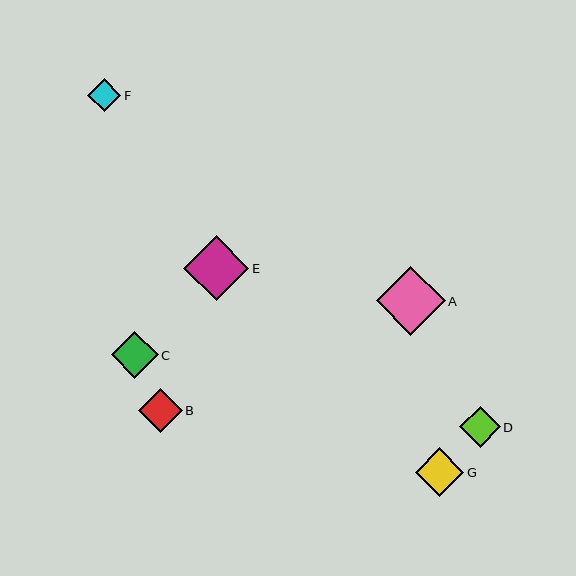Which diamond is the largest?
Diamond A is the largest with a size of approximately 69 pixels.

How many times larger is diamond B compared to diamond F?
Diamond B is approximately 1.3 times the size of diamond F.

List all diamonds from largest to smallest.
From largest to smallest: A, E, G, C, B, D, F.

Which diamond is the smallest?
Diamond F is the smallest with a size of approximately 34 pixels.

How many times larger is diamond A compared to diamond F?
Diamond A is approximately 2.1 times the size of diamond F.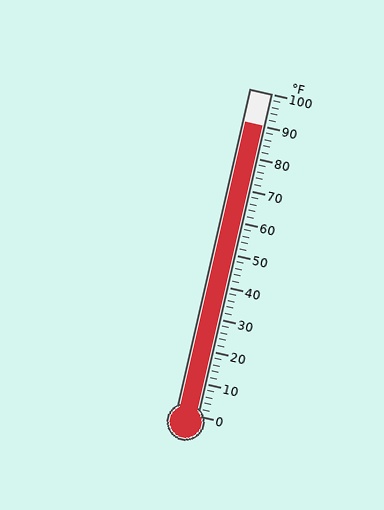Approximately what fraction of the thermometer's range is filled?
The thermometer is filled to approximately 90% of its range.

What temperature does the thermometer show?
The thermometer shows approximately 90°F.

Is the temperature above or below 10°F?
The temperature is above 10°F.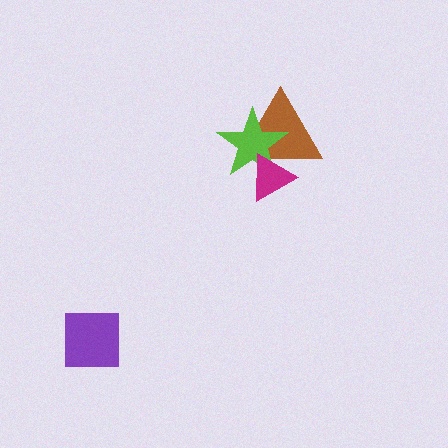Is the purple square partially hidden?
No, no other shape covers it.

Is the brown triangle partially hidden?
Yes, it is partially covered by another shape.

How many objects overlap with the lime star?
2 objects overlap with the lime star.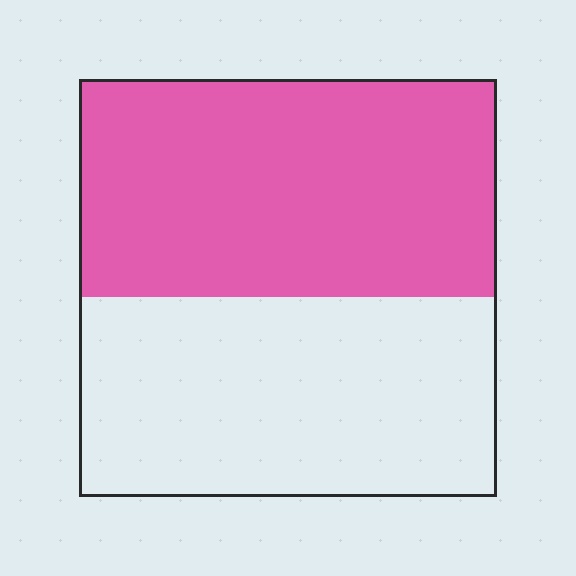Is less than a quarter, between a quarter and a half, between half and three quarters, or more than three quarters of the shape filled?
Between half and three quarters.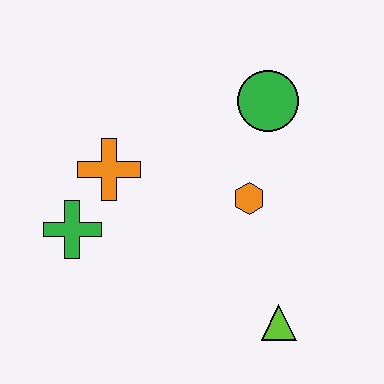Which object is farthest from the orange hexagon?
The green cross is farthest from the orange hexagon.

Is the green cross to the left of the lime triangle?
Yes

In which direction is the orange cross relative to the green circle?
The orange cross is to the left of the green circle.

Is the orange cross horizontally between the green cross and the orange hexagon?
Yes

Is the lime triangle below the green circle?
Yes